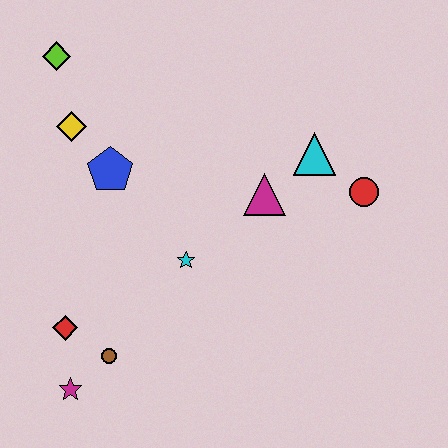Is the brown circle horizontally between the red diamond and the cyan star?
Yes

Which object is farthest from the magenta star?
The red circle is farthest from the magenta star.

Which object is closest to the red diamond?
The brown circle is closest to the red diamond.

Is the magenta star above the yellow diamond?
No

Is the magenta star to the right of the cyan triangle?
No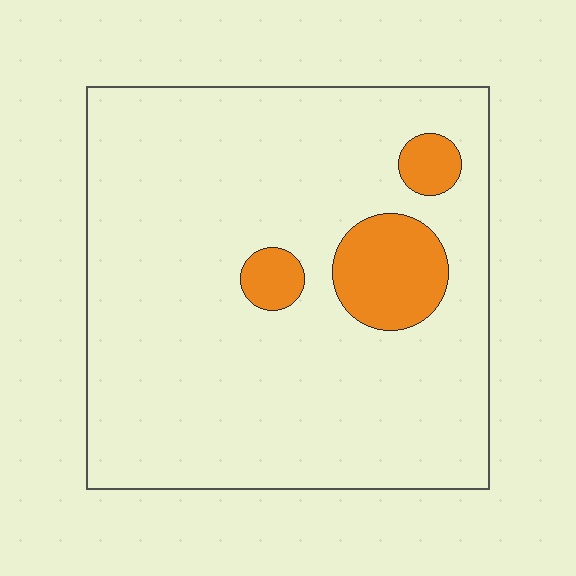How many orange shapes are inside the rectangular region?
3.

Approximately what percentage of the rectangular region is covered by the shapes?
Approximately 10%.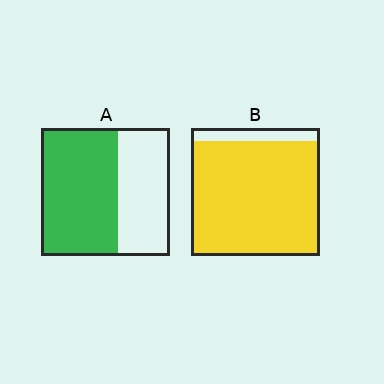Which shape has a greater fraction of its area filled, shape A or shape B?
Shape B.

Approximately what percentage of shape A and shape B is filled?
A is approximately 60% and B is approximately 90%.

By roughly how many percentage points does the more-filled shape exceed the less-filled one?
By roughly 30 percentage points (B over A).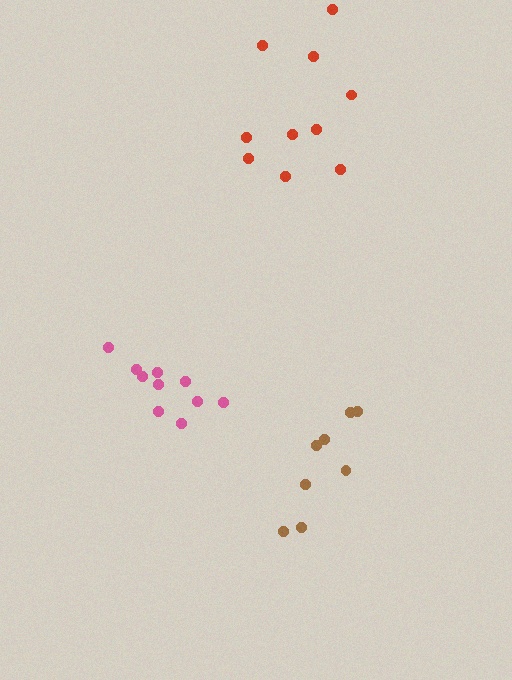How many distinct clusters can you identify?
There are 3 distinct clusters.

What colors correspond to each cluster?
The clusters are colored: red, pink, brown.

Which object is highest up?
The red cluster is topmost.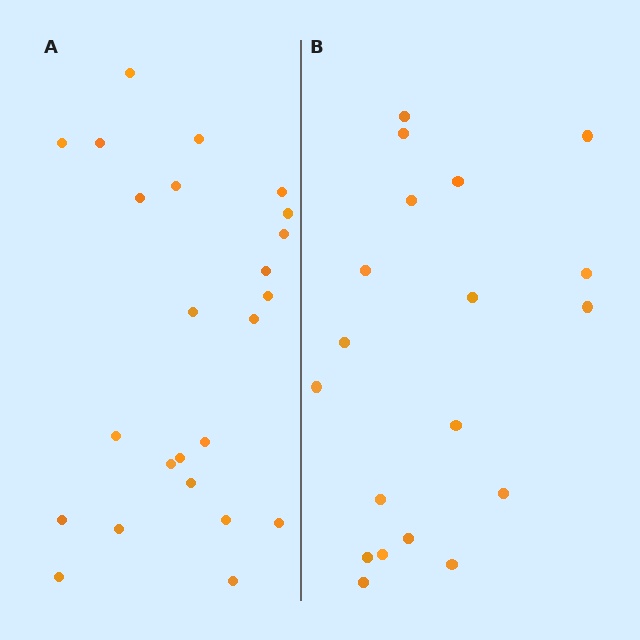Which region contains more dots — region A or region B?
Region A (the left region) has more dots.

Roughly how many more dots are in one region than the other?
Region A has about 5 more dots than region B.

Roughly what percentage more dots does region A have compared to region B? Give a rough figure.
About 25% more.